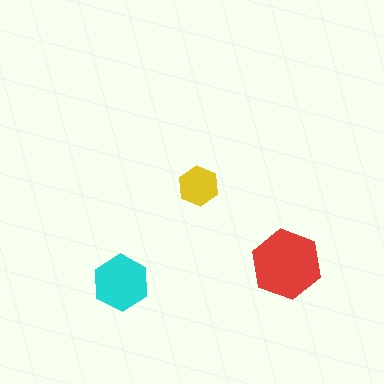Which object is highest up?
The yellow hexagon is topmost.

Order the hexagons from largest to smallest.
the red one, the cyan one, the yellow one.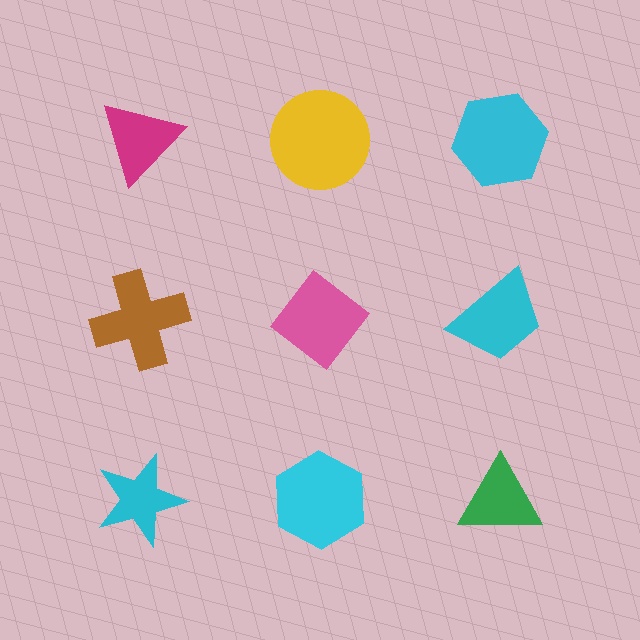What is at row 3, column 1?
A cyan star.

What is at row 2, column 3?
A cyan trapezoid.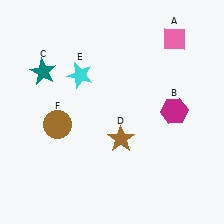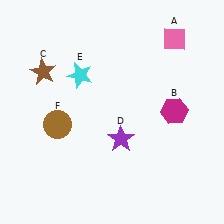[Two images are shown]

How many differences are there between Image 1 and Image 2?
There are 2 differences between the two images.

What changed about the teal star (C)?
In Image 1, C is teal. In Image 2, it changed to brown.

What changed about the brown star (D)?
In Image 1, D is brown. In Image 2, it changed to purple.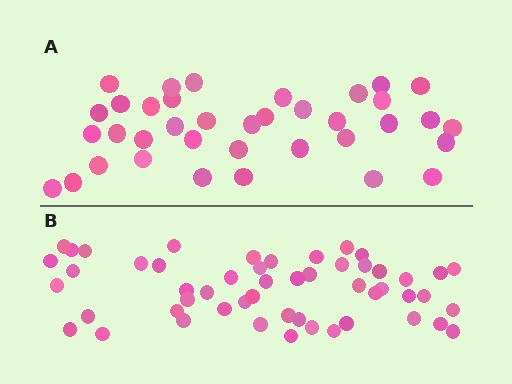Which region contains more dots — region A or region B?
Region B (the bottom region) has more dots.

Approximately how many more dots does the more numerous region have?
Region B has approximately 15 more dots than region A.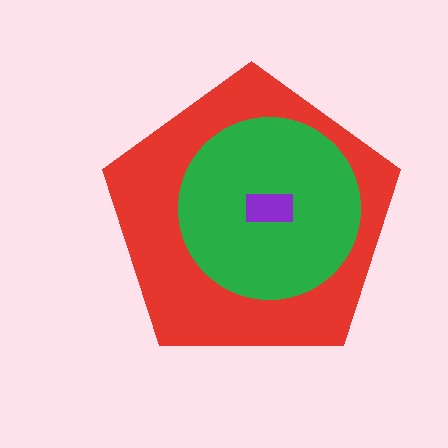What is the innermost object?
The purple rectangle.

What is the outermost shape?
The red pentagon.